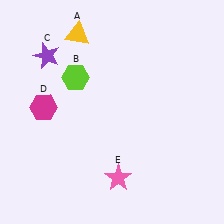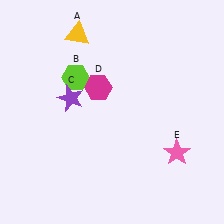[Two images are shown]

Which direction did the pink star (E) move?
The pink star (E) moved right.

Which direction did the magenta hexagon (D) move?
The magenta hexagon (D) moved right.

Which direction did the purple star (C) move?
The purple star (C) moved down.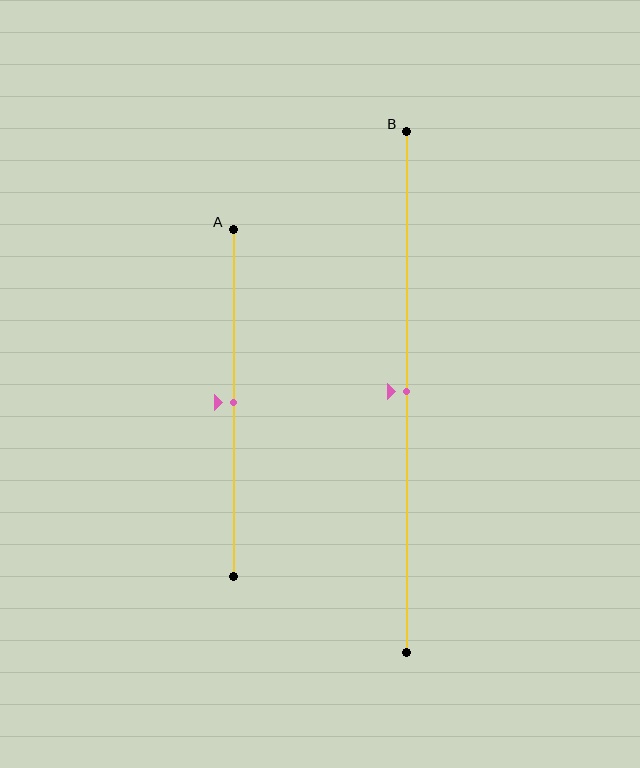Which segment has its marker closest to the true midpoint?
Segment A has its marker closest to the true midpoint.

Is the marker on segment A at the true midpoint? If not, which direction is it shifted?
Yes, the marker on segment A is at the true midpoint.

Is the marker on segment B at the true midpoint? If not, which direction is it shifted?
Yes, the marker on segment B is at the true midpoint.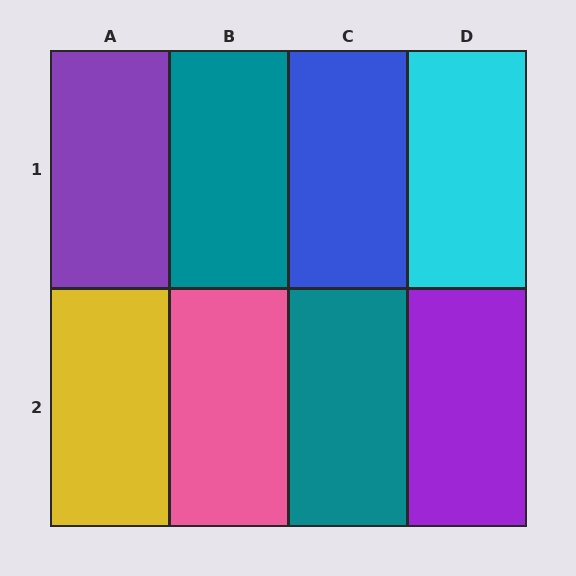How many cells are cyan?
1 cell is cyan.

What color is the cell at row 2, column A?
Yellow.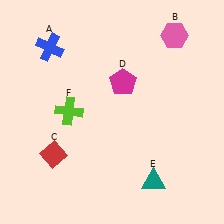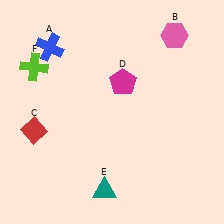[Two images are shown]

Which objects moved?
The objects that moved are: the red diamond (C), the teal triangle (E), the lime cross (F).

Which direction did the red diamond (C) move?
The red diamond (C) moved up.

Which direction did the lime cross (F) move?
The lime cross (F) moved up.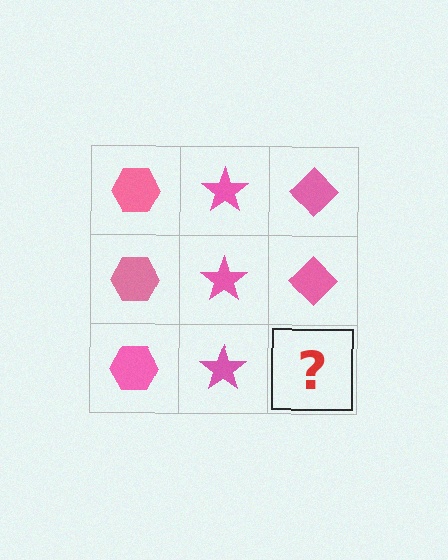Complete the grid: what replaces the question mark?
The question mark should be replaced with a pink diamond.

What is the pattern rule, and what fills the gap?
The rule is that each column has a consistent shape. The gap should be filled with a pink diamond.